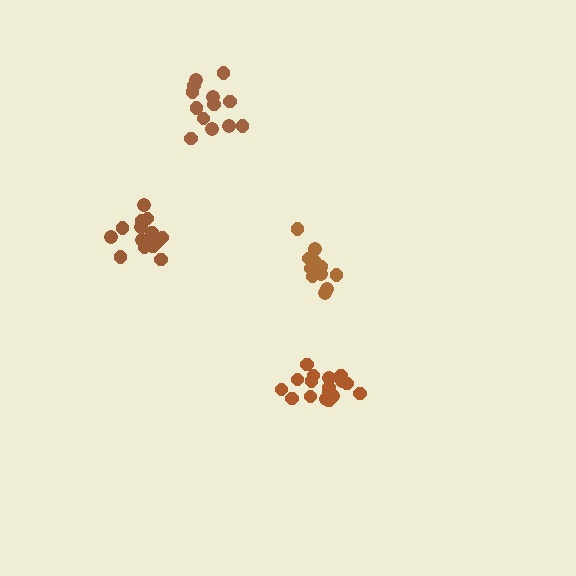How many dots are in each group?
Group 1: 13 dots, Group 2: 16 dots, Group 3: 12 dots, Group 4: 17 dots (58 total).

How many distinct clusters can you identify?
There are 4 distinct clusters.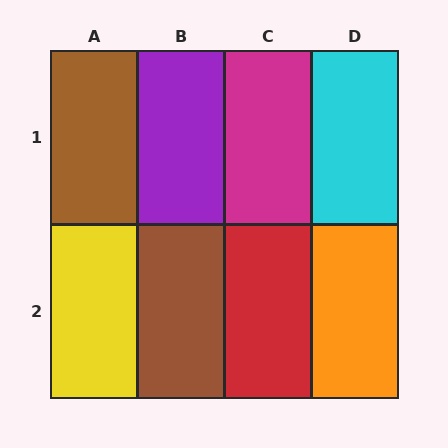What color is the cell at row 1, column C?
Magenta.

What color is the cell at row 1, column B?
Purple.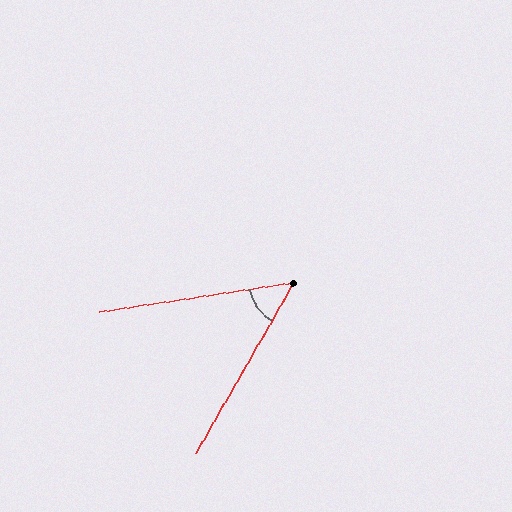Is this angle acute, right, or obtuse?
It is acute.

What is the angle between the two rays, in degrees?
Approximately 52 degrees.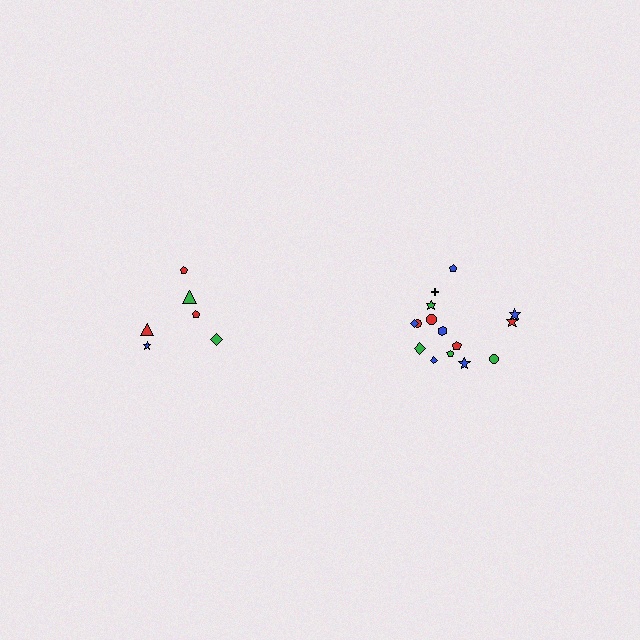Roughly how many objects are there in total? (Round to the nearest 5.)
Roughly 20 objects in total.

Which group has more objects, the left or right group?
The right group.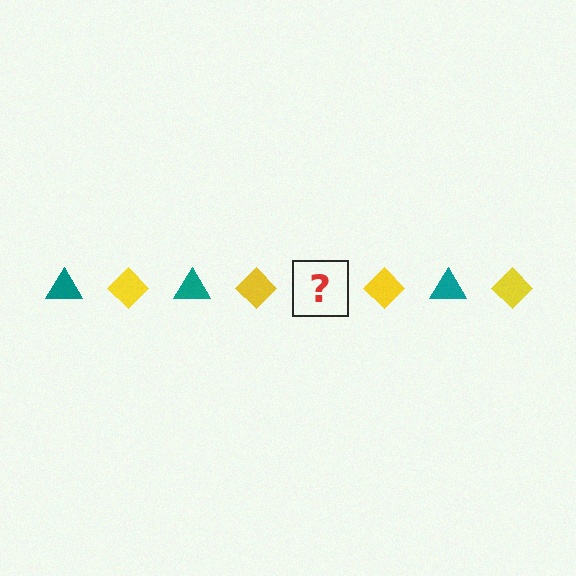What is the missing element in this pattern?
The missing element is a teal triangle.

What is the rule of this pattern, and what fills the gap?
The rule is that the pattern alternates between teal triangle and yellow diamond. The gap should be filled with a teal triangle.